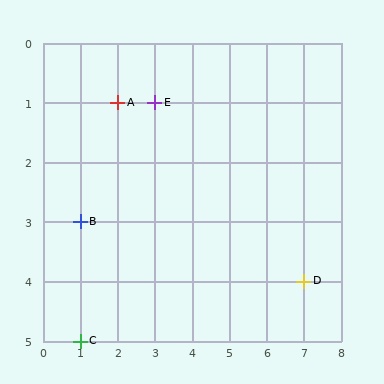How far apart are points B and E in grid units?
Points B and E are 2 columns and 2 rows apart (about 2.8 grid units diagonally).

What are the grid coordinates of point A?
Point A is at grid coordinates (2, 1).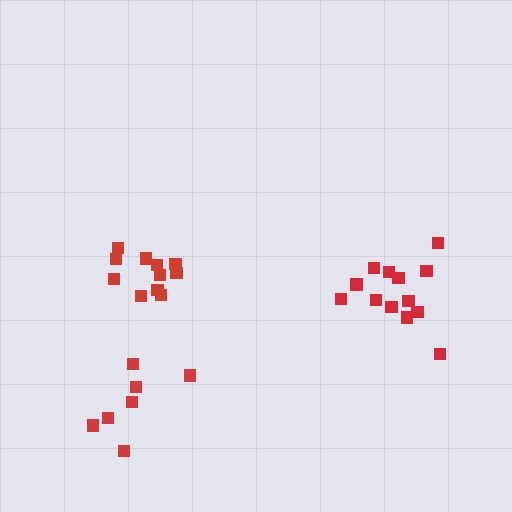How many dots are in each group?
Group 1: 11 dots, Group 2: 7 dots, Group 3: 13 dots (31 total).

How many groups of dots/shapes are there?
There are 3 groups.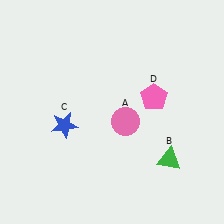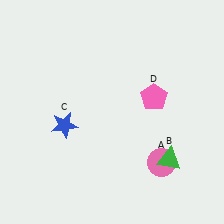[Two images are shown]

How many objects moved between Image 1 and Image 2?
1 object moved between the two images.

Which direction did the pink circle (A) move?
The pink circle (A) moved down.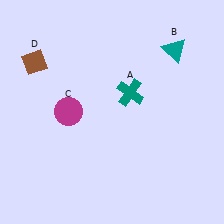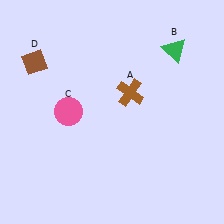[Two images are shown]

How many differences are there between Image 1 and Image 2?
There are 3 differences between the two images.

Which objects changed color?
A changed from teal to brown. B changed from teal to green. C changed from magenta to pink.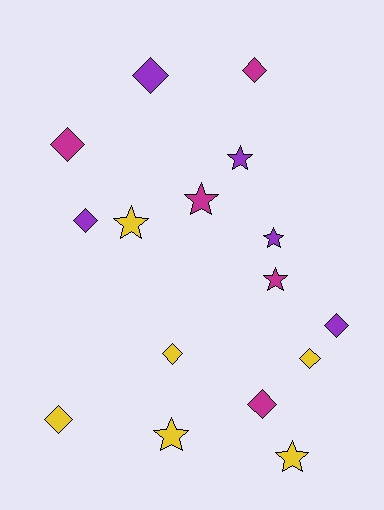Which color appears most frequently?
Yellow, with 6 objects.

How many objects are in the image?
There are 16 objects.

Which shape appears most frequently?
Diamond, with 9 objects.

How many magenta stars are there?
There are 2 magenta stars.